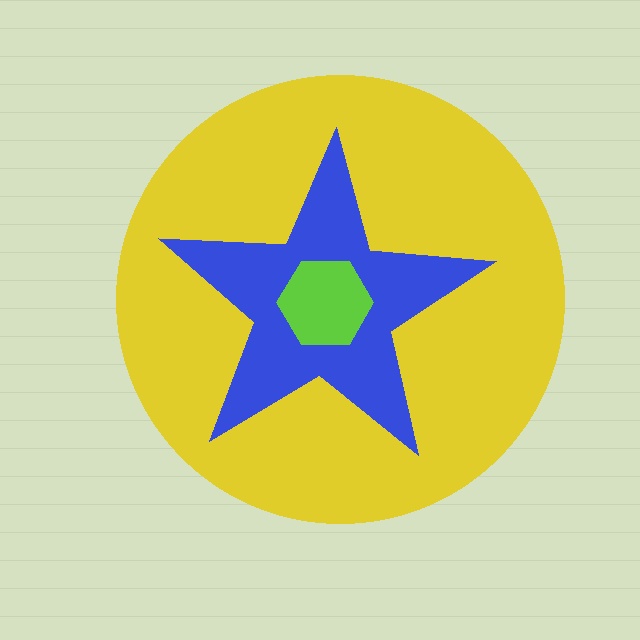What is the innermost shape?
The lime hexagon.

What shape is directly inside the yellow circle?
The blue star.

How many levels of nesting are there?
3.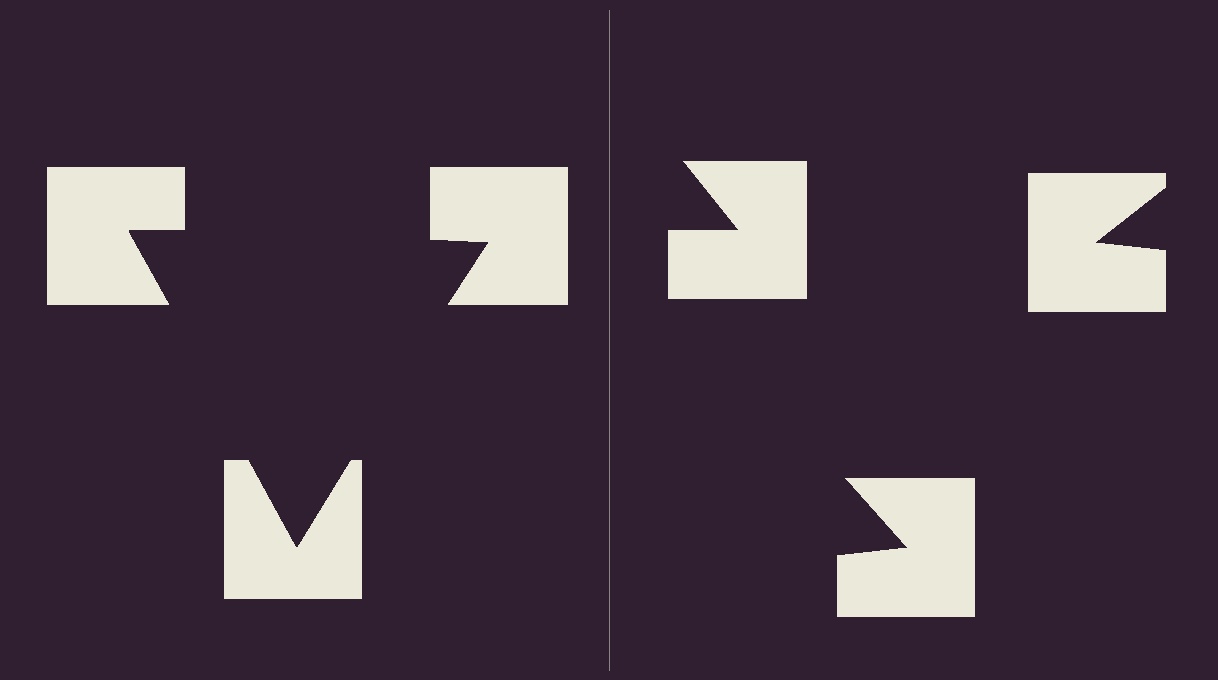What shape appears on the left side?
An illusory triangle.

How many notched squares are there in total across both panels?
6 — 3 on each side.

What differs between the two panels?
The notched squares are positioned identically on both sides; only the wedge orientations differ. On the left they align to a triangle; on the right they are misaligned.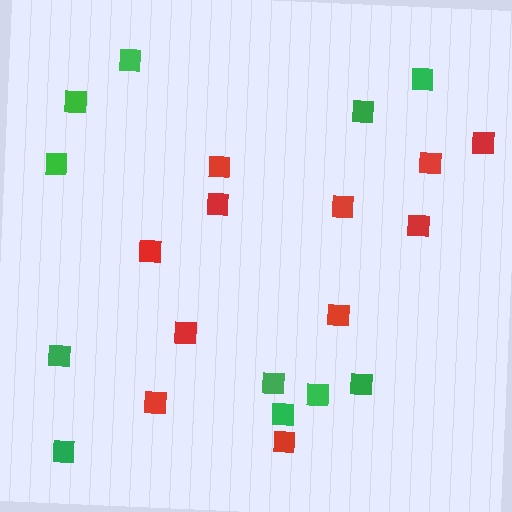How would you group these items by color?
There are 2 groups: one group of red squares (11) and one group of green squares (11).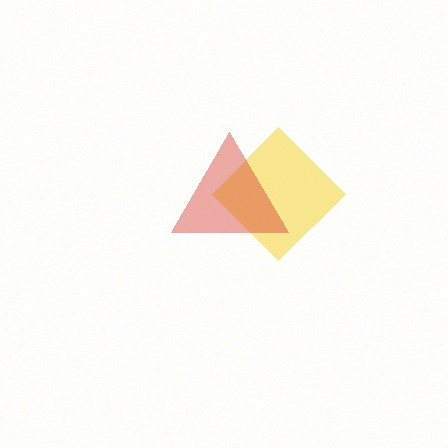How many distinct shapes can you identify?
There are 2 distinct shapes: a yellow diamond, a red triangle.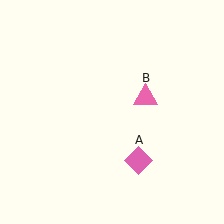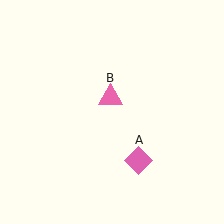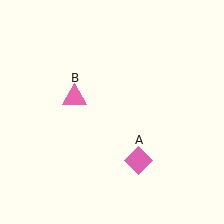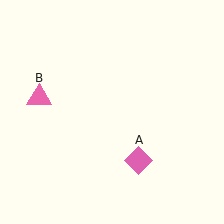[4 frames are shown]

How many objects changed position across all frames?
1 object changed position: pink triangle (object B).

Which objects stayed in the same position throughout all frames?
Pink diamond (object A) remained stationary.